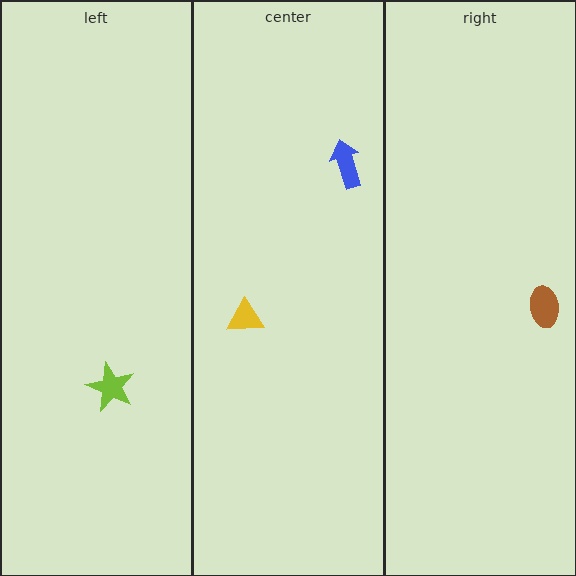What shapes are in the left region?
The lime star.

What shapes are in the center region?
The blue arrow, the yellow triangle.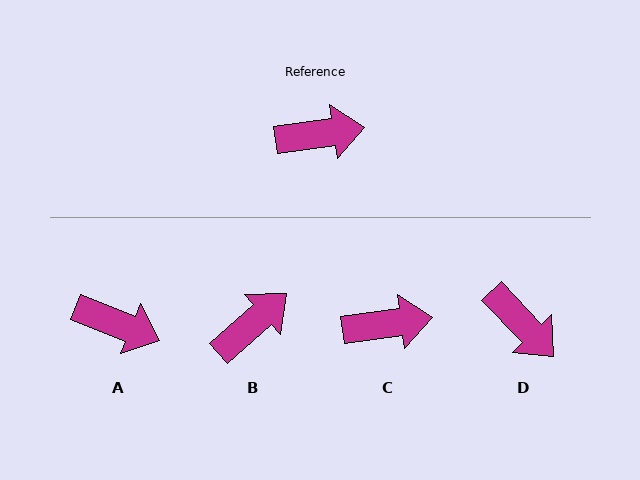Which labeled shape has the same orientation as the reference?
C.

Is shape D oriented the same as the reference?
No, it is off by about 54 degrees.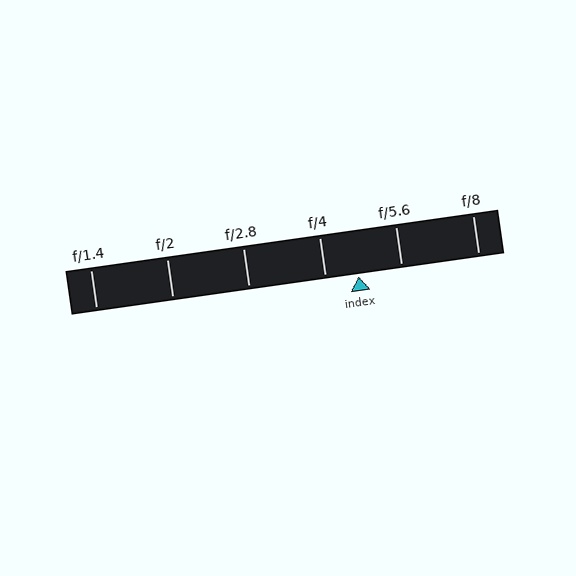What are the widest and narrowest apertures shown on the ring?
The widest aperture shown is f/1.4 and the narrowest is f/8.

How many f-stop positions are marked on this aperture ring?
There are 6 f-stop positions marked.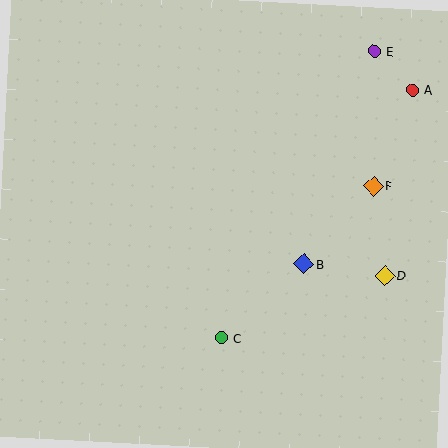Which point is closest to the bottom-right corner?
Point D is closest to the bottom-right corner.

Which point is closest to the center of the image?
Point B at (304, 264) is closest to the center.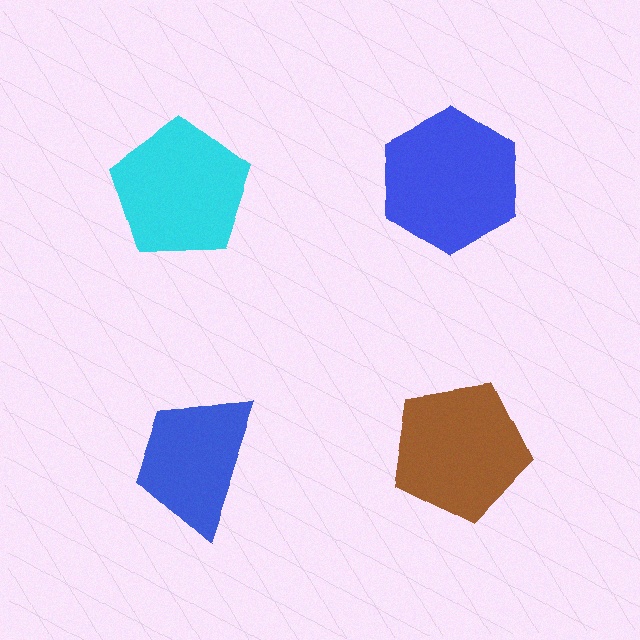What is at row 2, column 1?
A blue trapezoid.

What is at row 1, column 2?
A blue hexagon.